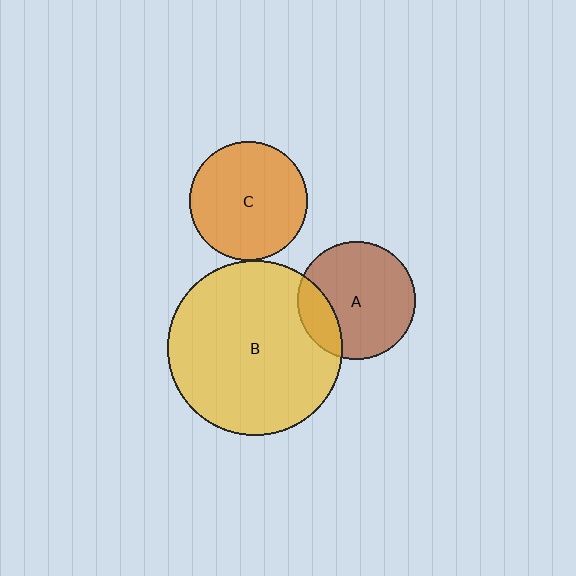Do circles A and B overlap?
Yes.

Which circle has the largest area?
Circle B (yellow).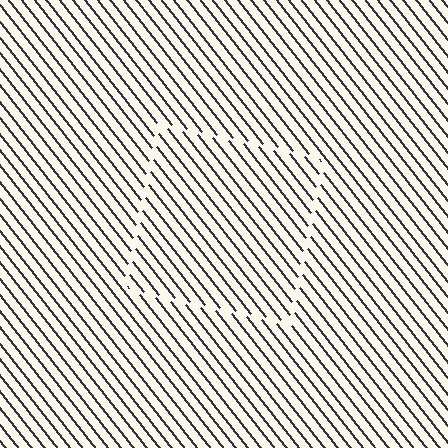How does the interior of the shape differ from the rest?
The interior of the shape contains the same grating, shifted by half a period — the contour is defined by the phase discontinuity where line-ends from the inner and outer gratings abut.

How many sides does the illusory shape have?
4 sides — the line-ends trace a square.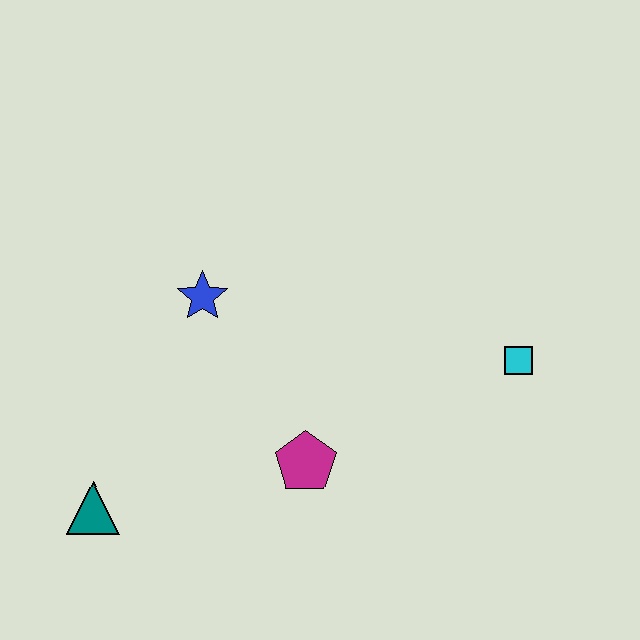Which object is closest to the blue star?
The magenta pentagon is closest to the blue star.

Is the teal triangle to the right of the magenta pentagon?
No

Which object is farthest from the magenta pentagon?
The cyan square is farthest from the magenta pentagon.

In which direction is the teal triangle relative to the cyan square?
The teal triangle is to the left of the cyan square.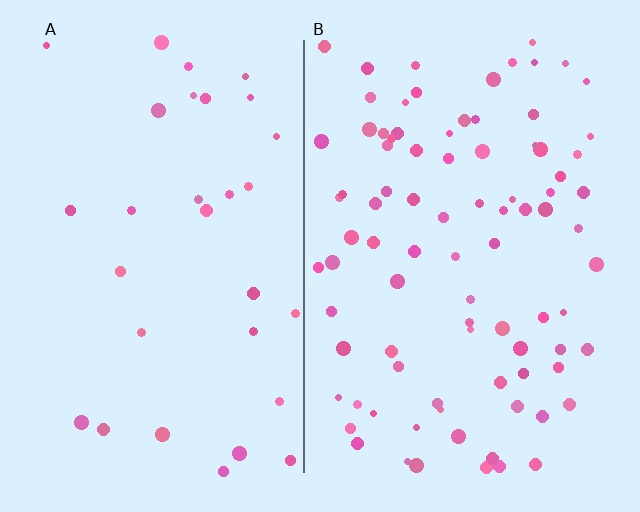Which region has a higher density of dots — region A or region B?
B (the right).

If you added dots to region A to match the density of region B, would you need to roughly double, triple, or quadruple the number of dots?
Approximately triple.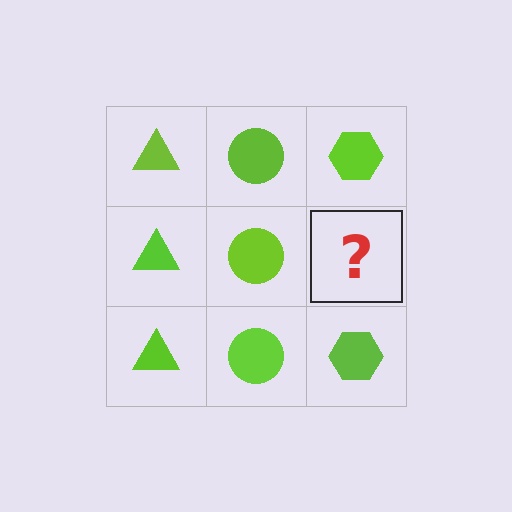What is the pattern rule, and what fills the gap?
The rule is that each column has a consistent shape. The gap should be filled with a lime hexagon.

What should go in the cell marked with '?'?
The missing cell should contain a lime hexagon.